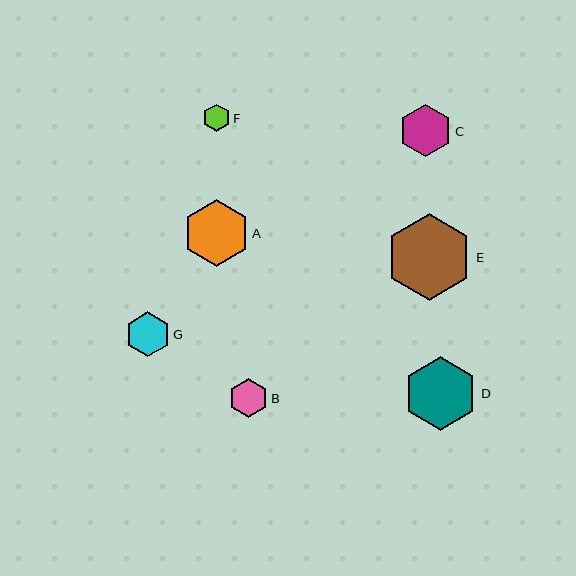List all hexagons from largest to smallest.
From largest to smallest: E, D, A, C, G, B, F.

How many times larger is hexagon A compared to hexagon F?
Hexagon A is approximately 2.4 times the size of hexagon F.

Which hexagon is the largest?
Hexagon E is the largest with a size of approximately 87 pixels.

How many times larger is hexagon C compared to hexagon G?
Hexagon C is approximately 1.2 times the size of hexagon G.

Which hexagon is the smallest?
Hexagon F is the smallest with a size of approximately 27 pixels.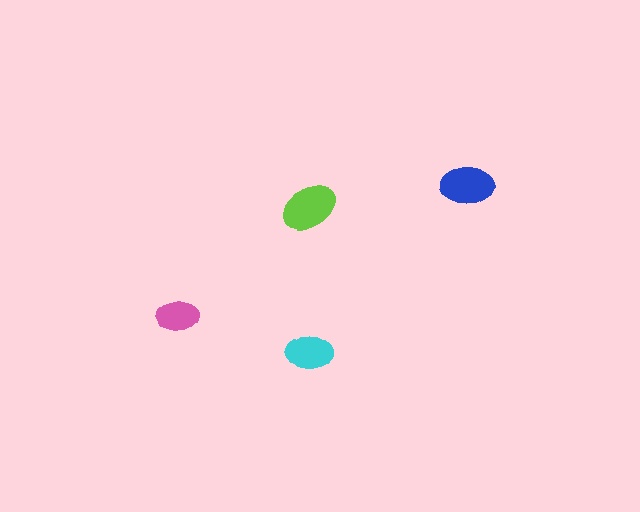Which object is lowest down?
The cyan ellipse is bottommost.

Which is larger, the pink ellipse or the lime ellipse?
The lime one.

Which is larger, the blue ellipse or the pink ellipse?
The blue one.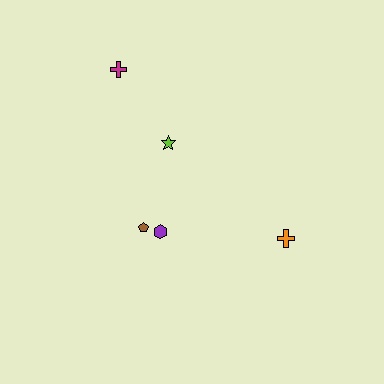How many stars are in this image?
There is 1 star.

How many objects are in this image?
There are 5 objects.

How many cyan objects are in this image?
There are no cyan objects.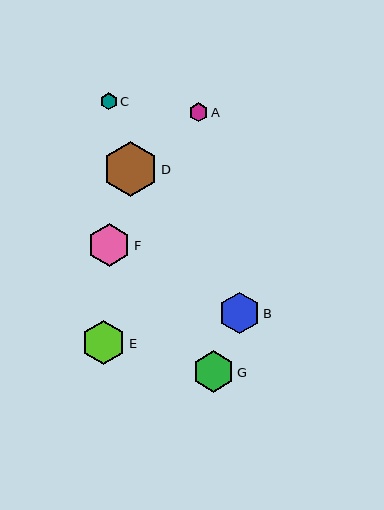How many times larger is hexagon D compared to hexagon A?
Hexagon D is approximately 2.9 times the size of hexagon A.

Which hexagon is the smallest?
Hexagon C is the smallest with a size of approximately 17 pixels.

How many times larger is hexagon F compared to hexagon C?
Hexagon F is approximately 2.5 times the size of hexagon C.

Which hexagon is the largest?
Hexagon D is the largest with a size of approximately 55 pixels.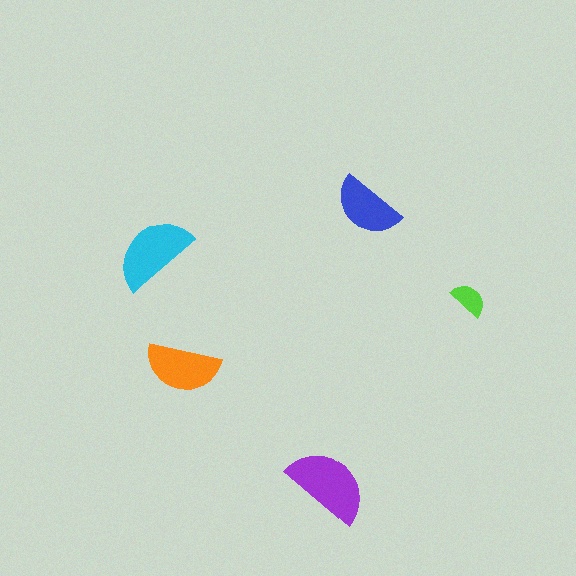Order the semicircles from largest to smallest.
the purple one, the cyan one, the orange one, the blue one, the lime one.